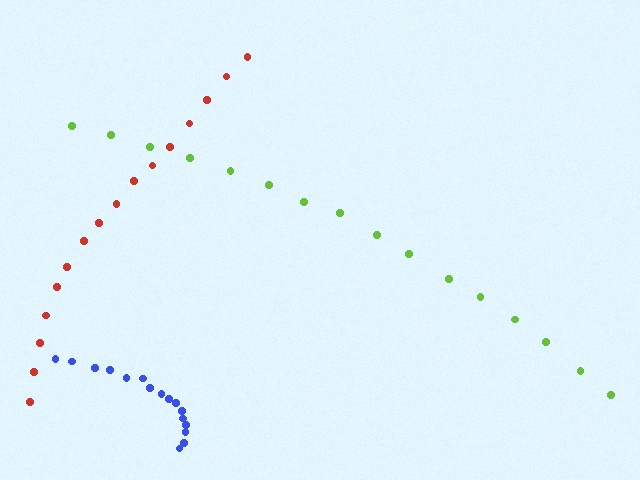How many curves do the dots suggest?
There are 3 distinct paths.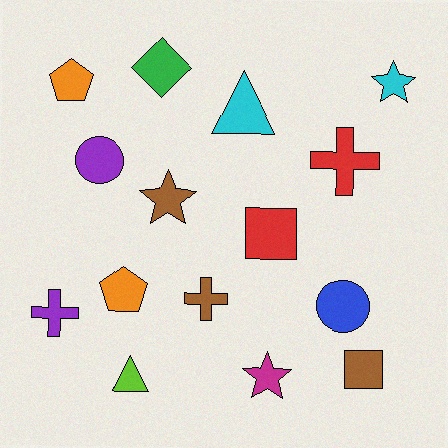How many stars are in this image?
There are 3 stars.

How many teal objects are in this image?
There are no teal objects.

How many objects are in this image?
There are 15 objects.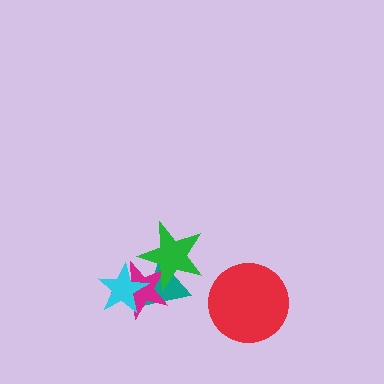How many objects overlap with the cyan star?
2 objects overlap with the cyan star.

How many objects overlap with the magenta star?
3 objects overlap with the magenta star.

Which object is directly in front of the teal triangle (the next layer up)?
The magenta star is directly in front of the teal triangle.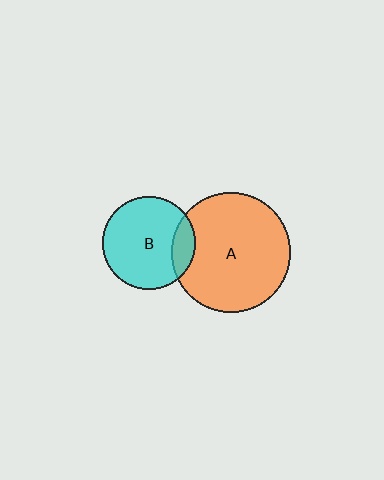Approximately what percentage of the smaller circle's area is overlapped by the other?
Approximately 15%.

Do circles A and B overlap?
Yes.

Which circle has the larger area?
Circle A (orange).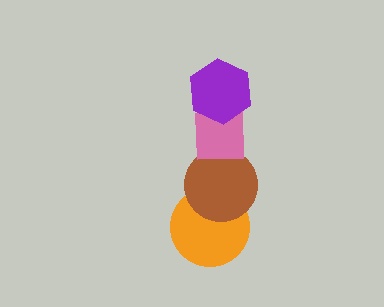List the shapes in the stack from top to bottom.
From top to bottom: the purple hexagon, the pink square, the brown circle, the orange circle.